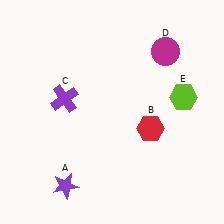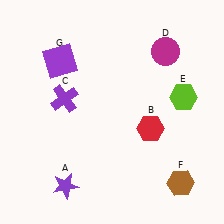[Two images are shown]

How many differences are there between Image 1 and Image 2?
There are 2 differences between the two images.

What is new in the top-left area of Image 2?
A purple square (G) was added in the top-left area of Image 2.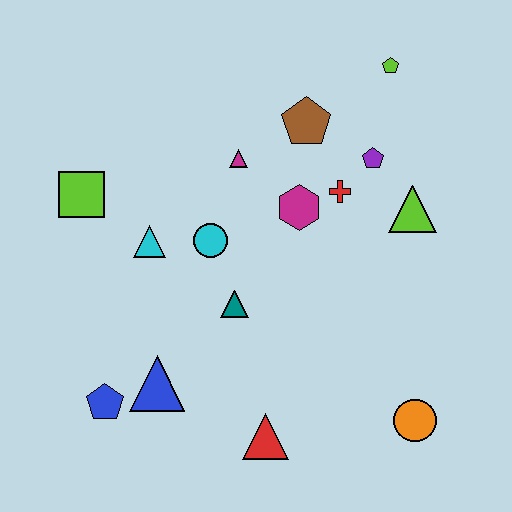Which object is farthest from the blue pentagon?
The lime pentagon is farthest from the blue pentagon.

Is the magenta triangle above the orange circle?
Yes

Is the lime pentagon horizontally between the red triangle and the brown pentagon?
No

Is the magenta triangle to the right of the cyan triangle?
Yes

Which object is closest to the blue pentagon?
The blue triangle is closest to the blue pentagon.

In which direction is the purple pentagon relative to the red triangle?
The purple pentagon is above the red triangle.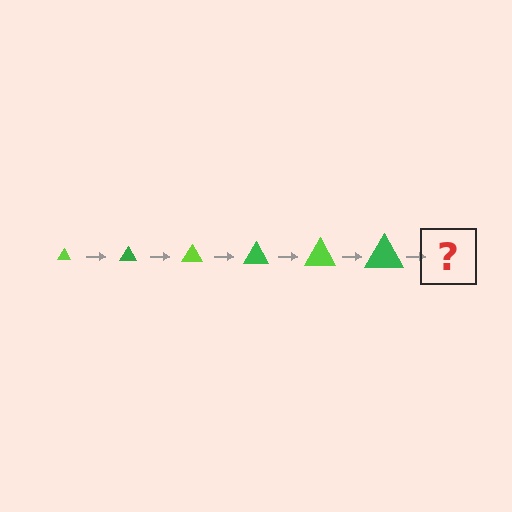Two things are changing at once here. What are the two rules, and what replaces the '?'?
The two rules are that the triangle grows larger each step and the color cycles through lime and green. The '?' should be a lime triangle, larger than the previous one.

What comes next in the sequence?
The next element should be a lime triangle, larger than the previous one.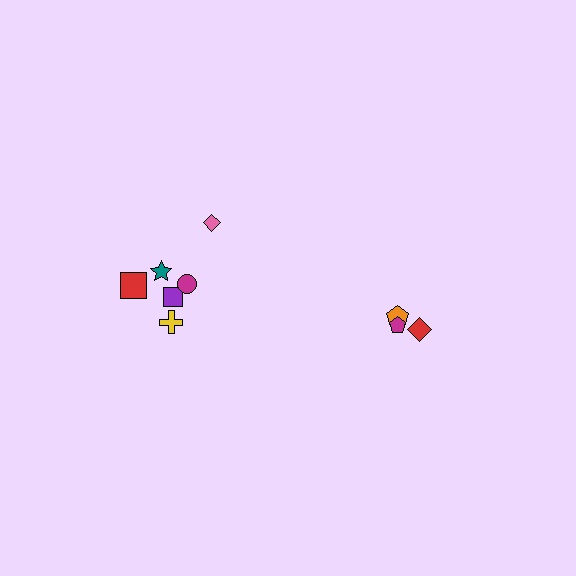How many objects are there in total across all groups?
There are 9 objects.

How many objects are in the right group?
There are 3 objects.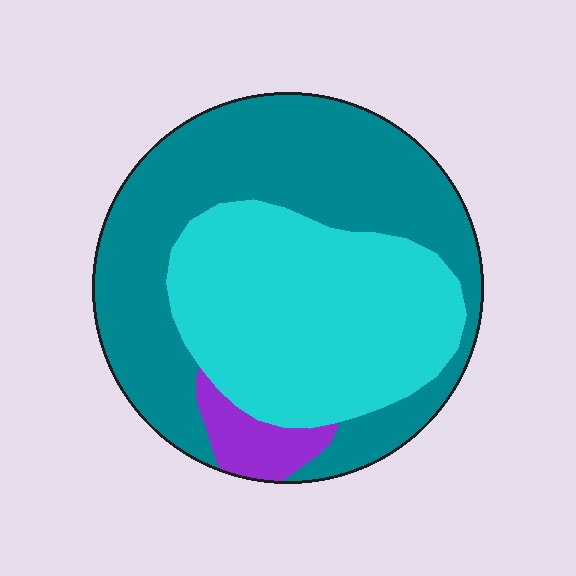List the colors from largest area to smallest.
From largest to smallest: teal, cyan, purple.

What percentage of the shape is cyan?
Cyan covers about 40% of the shape.